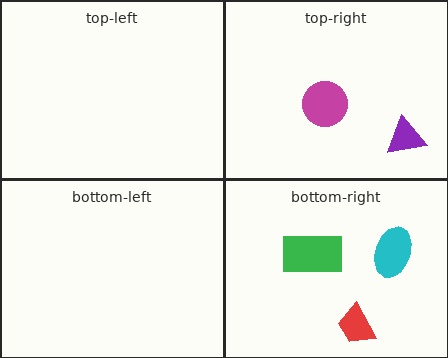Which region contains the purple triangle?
The top-right region.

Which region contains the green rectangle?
The bottom-right region.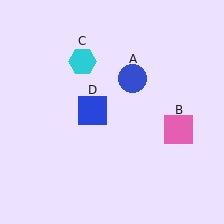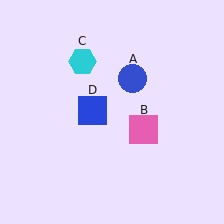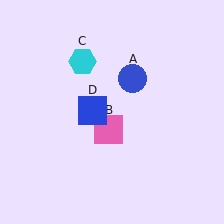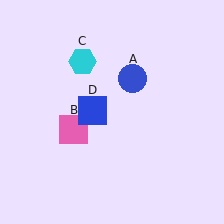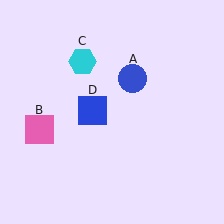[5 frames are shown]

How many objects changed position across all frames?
1 object changed position: pink square (object B).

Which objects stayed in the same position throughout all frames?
Blue circle (object A) and cyan hexagon (object C) and blue square (object D) remained stationary.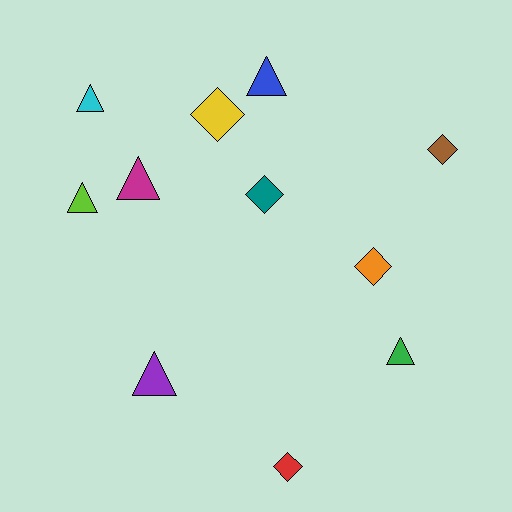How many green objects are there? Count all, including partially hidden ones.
There is 1 green object.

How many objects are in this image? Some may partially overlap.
There are 11 objects.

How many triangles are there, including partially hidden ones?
There are 6 triangles.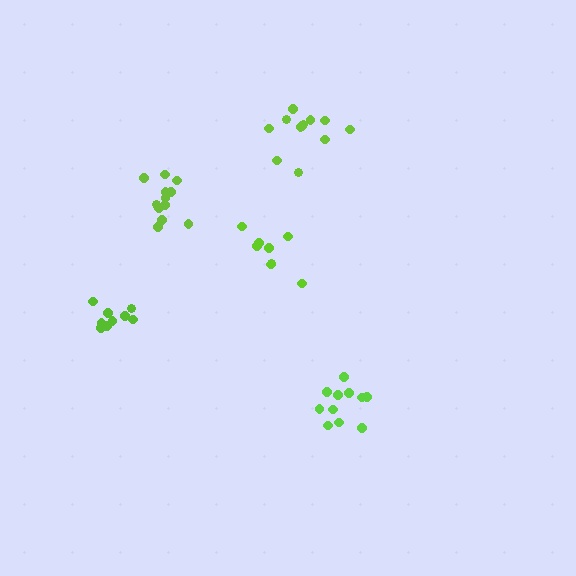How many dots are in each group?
Group 1: 9 dots, Group 2: 12 dots, Group 3: 8 dots, Group 4: 12 dots, Group 5: 11 dots (52 total).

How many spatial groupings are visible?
There are 5 spatial groupings.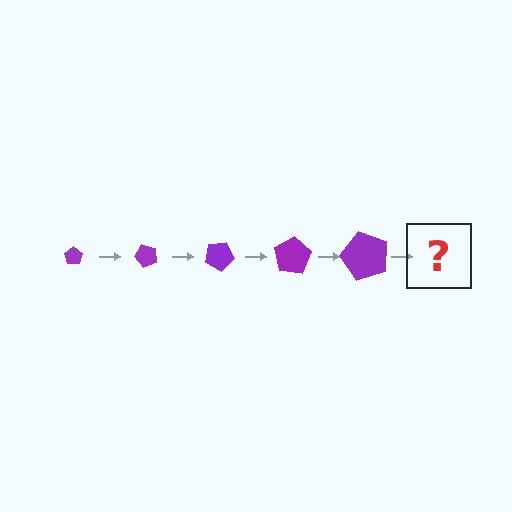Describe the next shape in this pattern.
It should be a pentagon, larger than the previous one and rotated 250 degrees from the start.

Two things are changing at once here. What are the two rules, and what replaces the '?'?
The two rules are that the pentagon grows larger each step and it rotates 50 degrees each step. The '?' should be a pentagon, larger than the previous one and rotated 250 degrees from the start.